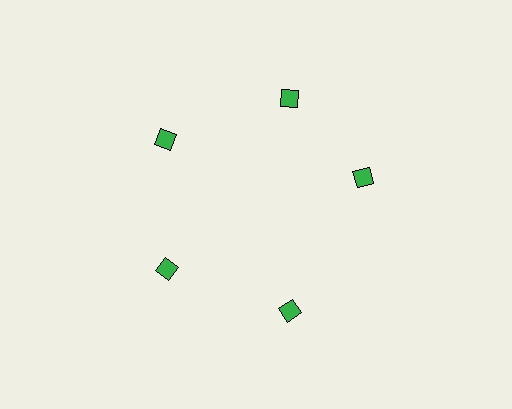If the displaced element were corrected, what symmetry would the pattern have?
It would have 5-fold rotational symmetry — the pattern would map onto itself every 72 degrees.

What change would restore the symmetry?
The symmetry would be restored by rotating it back into even spacing with its neighbors so that all 5 diamonds sit at equal angles and equal distance from the center.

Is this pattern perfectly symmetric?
No. The 5 green diamonds are arranged in a ring, but one element near the 3 o'clock position is rotated out of alignment along the ring, breaking the 5-fold rotational symmetry.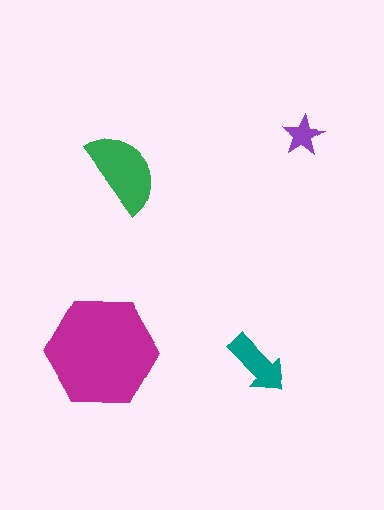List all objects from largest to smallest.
The magenta hexagon, the green semicircle, the teal arrow, the purple star.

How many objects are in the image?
There are 4 objects in the image.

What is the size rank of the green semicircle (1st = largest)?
2nd.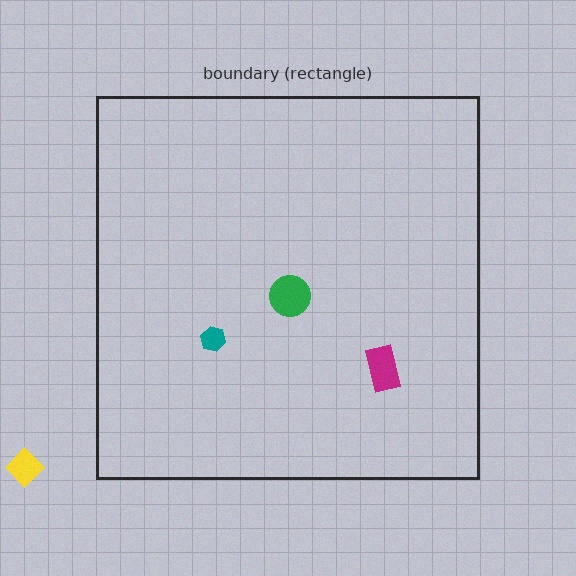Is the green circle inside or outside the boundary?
Inside.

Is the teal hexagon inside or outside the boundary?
Inside.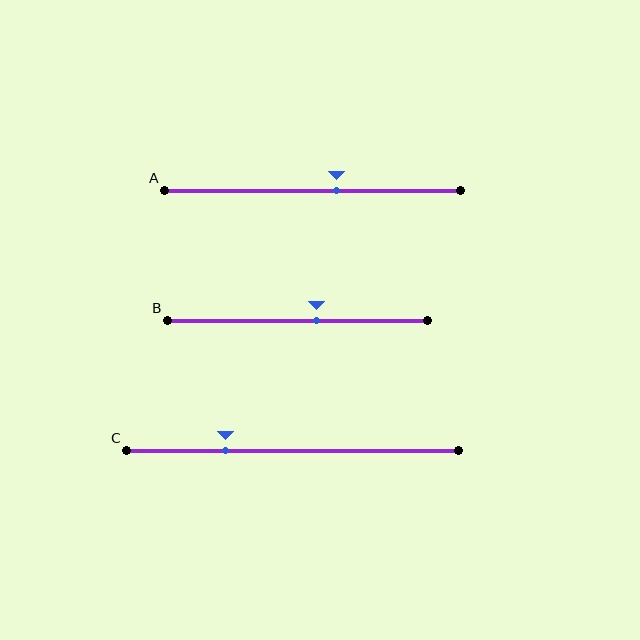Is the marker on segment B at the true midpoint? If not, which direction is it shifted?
No, the marker on segment B is shifted to the right by about 7% of the segment length.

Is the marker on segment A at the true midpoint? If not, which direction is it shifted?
No, the marker on segment A is shifted to the right by about 8% of the segment length.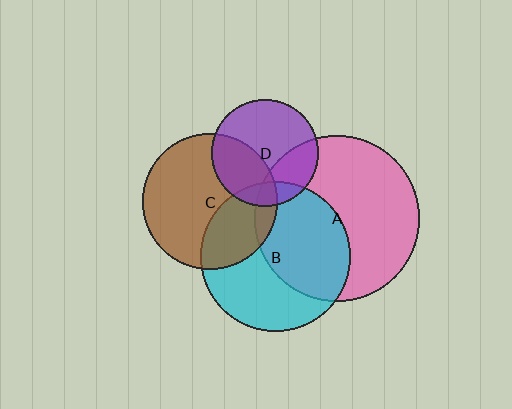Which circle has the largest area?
Circle A (pink).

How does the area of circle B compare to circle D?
Approximately 1.9 times.